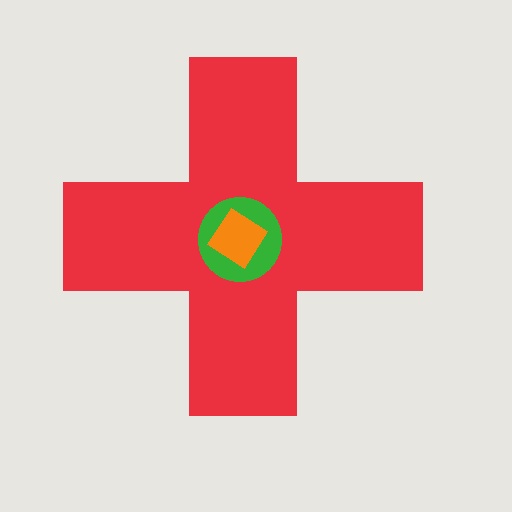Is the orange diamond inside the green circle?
Yes.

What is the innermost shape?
The orange diamond.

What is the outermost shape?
The red cross.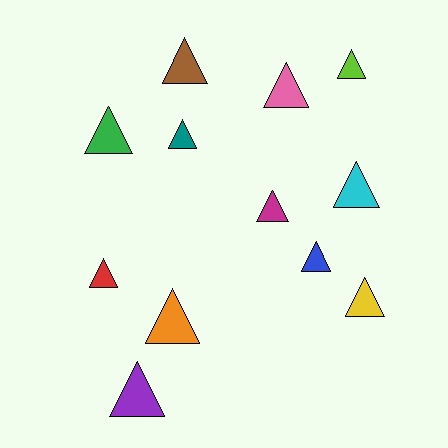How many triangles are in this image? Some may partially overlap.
There are 12 triangles.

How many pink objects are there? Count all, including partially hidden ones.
There is 1 pink object.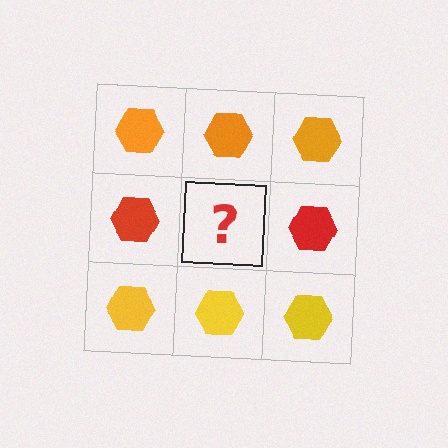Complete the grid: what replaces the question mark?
The question mark should be replaced with a red hexagon.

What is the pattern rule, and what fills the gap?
The rule is that each row has a consistent color. The gap should be filled with a red hexagon.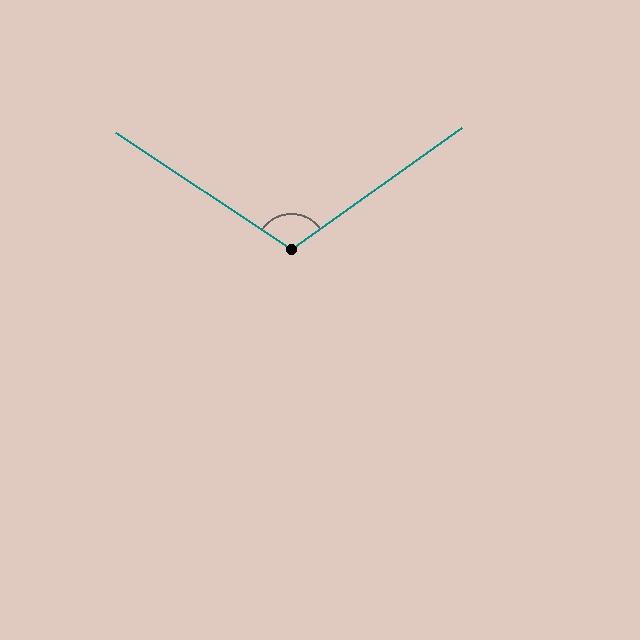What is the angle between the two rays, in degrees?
Approximately 111 degrees.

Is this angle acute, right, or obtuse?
It is obtuse.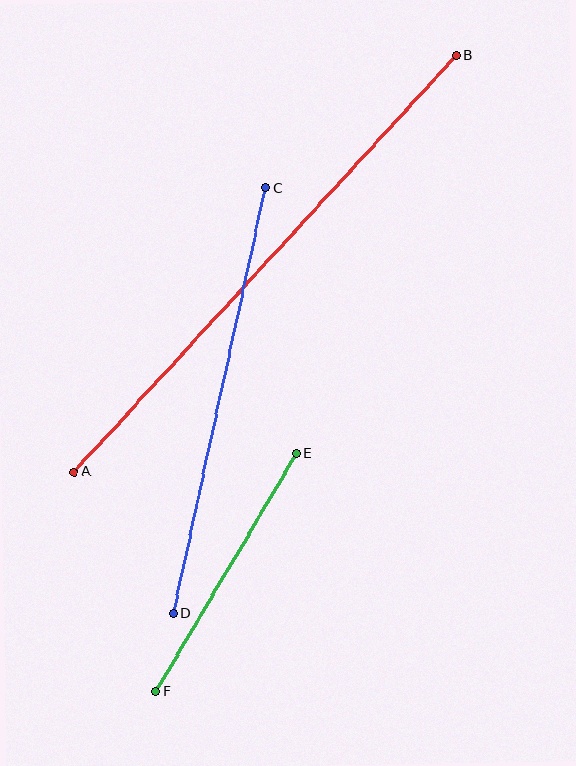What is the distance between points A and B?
The distance is approximately 565 pixels.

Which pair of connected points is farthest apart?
Points A and B are farthest apart.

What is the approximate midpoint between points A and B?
The midpoint is at approximately (265, 264) pixels.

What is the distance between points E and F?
The distance is approximately 277 pixels.